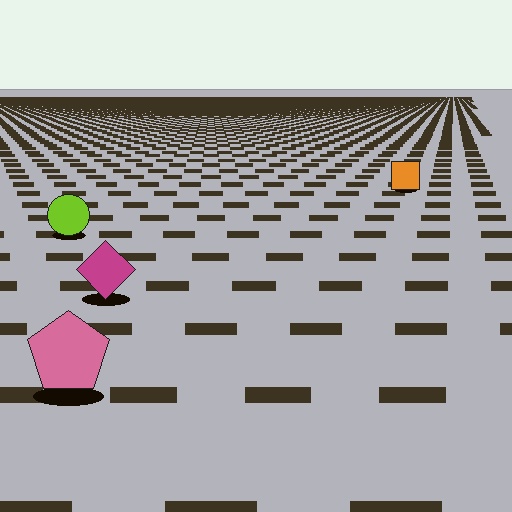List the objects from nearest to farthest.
From nearest to farthest: the pink pentagon, the magenta diamond, the lime circle, the orange square.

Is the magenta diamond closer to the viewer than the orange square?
Yes. The magenta diamond is closer — you can tell from the texture gradient: the ground texture is coarser near it.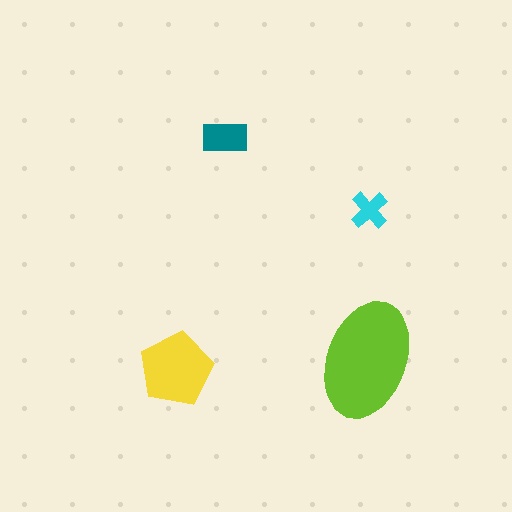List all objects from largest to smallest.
The lime ellipse, the yellow pentagon, the teal rectangle, the cyan cross.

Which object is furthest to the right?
The cyan cross is rightmost.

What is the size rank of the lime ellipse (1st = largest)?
1st.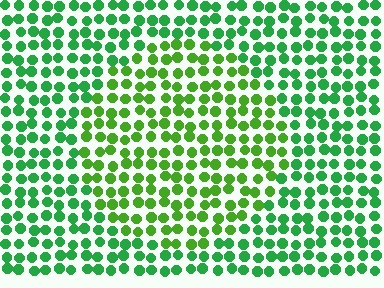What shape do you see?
I see a circle.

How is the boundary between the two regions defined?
The boundary is defined purely by a slight shift in hue (about 29 degrees). Spacing, size, and orientation are identical on both sides.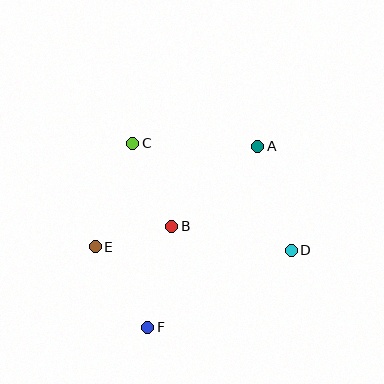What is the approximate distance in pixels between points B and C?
The distance between B and C is approximately 92 pixels.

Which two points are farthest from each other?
Points A and F are farthest from each other.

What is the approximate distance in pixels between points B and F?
The distance between B and F is approximately 104 pixels.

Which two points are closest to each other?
Points B and E are closest to each other.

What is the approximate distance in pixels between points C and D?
The distance between C and D is approximately 191 pixels.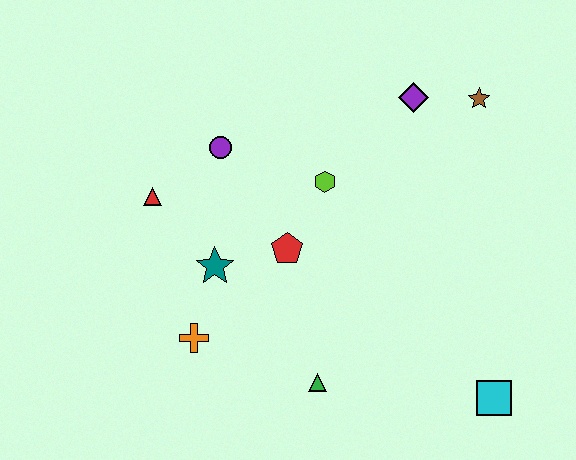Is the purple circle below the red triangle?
No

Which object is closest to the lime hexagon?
The red pentagon is closest to the lime hexagon.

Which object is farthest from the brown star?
The orange cross is farthest from the brown star.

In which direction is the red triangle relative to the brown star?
The red triangle is to the left of the brown star.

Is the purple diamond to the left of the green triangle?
No